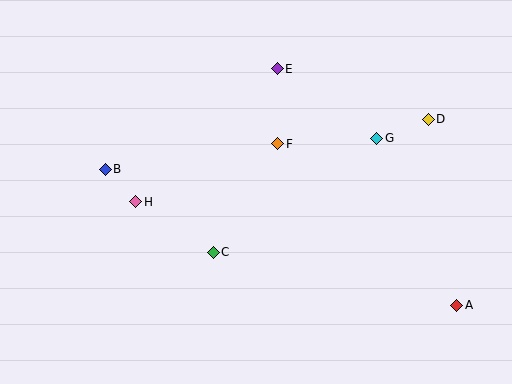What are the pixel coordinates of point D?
Point D is at (428, 119).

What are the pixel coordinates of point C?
Point C is at (213, 252).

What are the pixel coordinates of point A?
Point A is at (457, 305).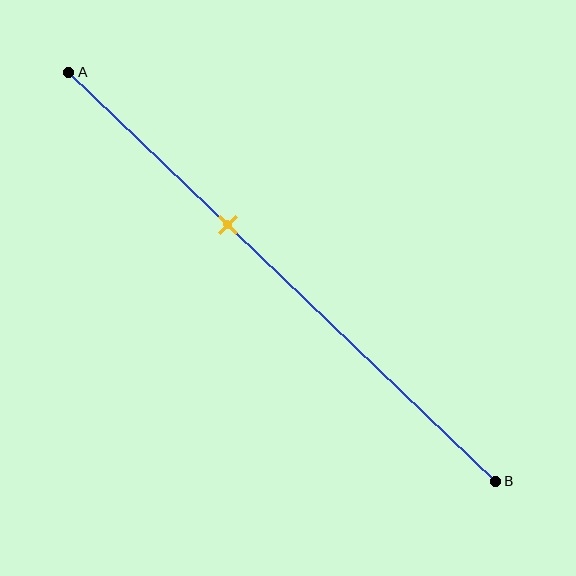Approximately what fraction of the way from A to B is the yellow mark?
The yellow mark is approximately 35% of the way from A to B.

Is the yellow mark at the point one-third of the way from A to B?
No, the mark is at about 35% from A, not at the 33% one-third point.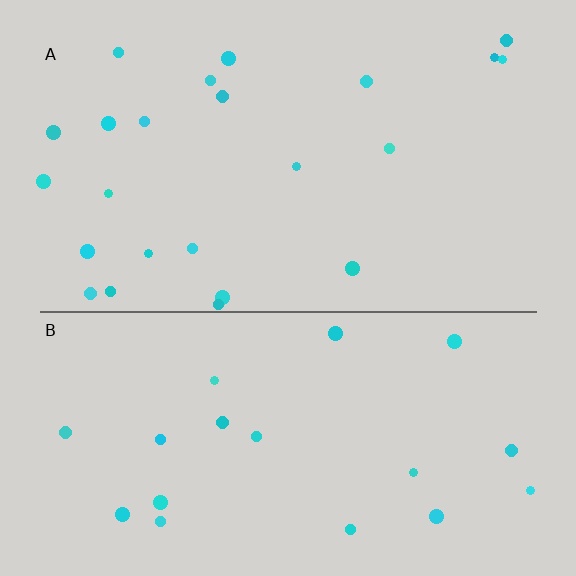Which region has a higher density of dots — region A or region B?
A (the top).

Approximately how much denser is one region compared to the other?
Approximately 1.3× — region A over region B.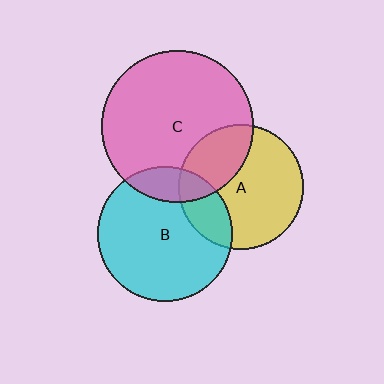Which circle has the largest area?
Circle C (pink).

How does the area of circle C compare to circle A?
Approximately 1.5 times.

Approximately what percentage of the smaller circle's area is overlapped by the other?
Approximately 30%.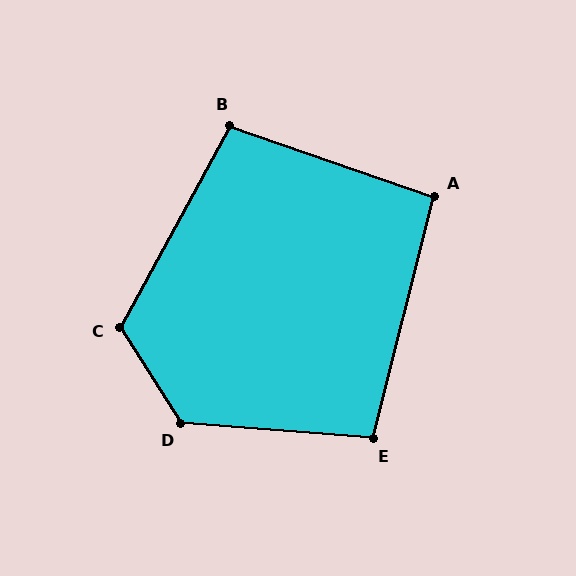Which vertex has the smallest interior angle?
A, at approximately 95 degrees.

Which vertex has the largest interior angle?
D, at approximately 127 degrees.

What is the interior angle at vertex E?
Approximately 100 degrees (obtuse).